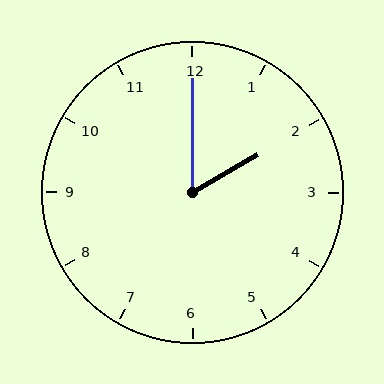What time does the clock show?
2:00.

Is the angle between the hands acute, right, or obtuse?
It is acute.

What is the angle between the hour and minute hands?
Approximately 60 degrees.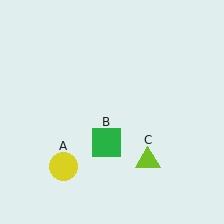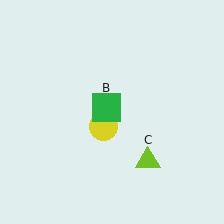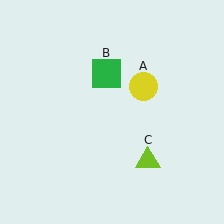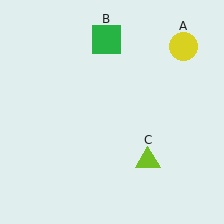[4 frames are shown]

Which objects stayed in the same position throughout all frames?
Lime triangle (object C) remained stationary.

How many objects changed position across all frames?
2 objects changed position: yellow circle (object A), green square (object B).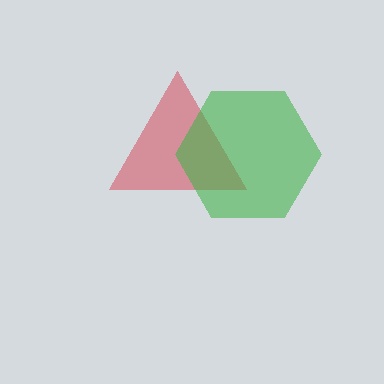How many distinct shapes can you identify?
There are 2 distinct shapes: a red triangle, a green hexagon.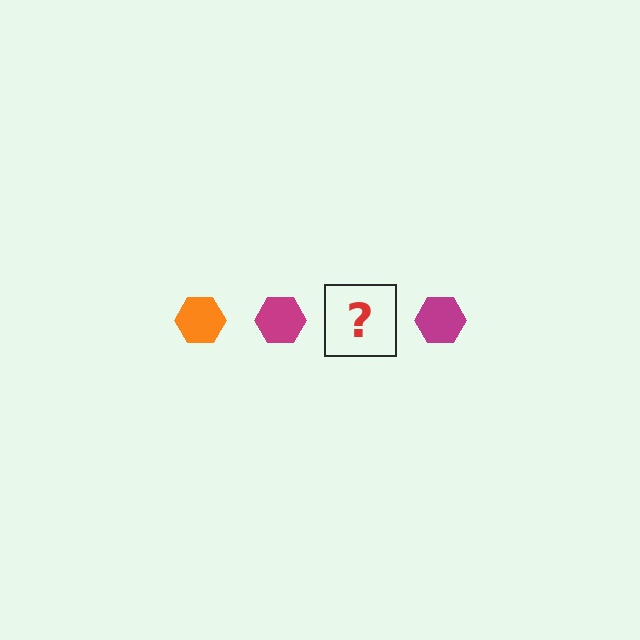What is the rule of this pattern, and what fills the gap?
The rule is that the pattern cycles through orange, magenta hexagons. The gap should be filled with an orange hexagon.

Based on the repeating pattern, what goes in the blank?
The blank should be an orange hexagon.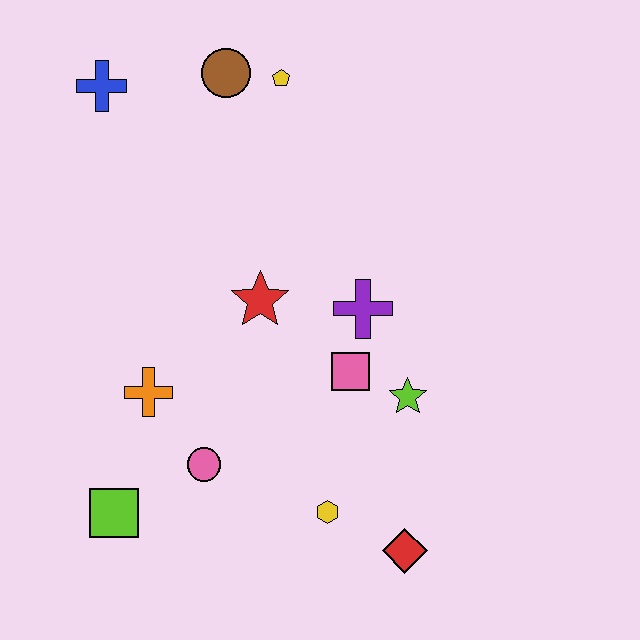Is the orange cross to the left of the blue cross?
No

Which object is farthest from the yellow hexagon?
The blue cross is farthest from the yellow hexagon.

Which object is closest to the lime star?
The pink square is closest to the lime star.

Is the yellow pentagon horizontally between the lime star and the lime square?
Yes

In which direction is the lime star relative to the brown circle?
The lime star is below the brown circle.